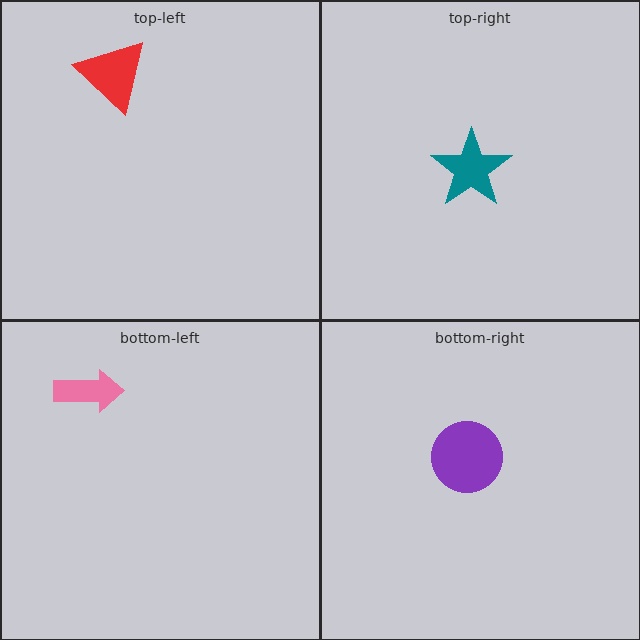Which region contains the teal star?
The top-right region.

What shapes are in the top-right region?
The teal star.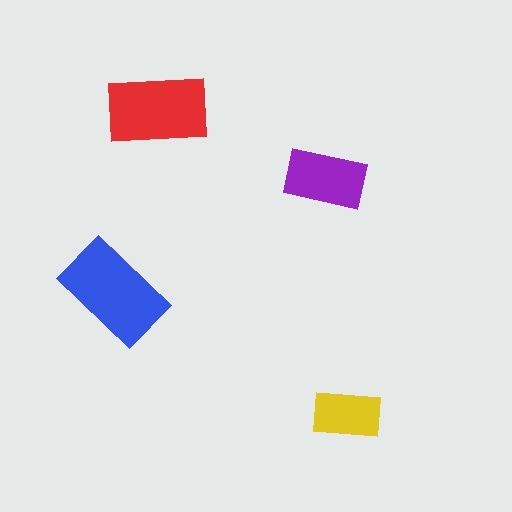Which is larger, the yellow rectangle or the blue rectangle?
The blue one.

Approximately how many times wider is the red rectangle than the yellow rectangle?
About 1.5 times wider.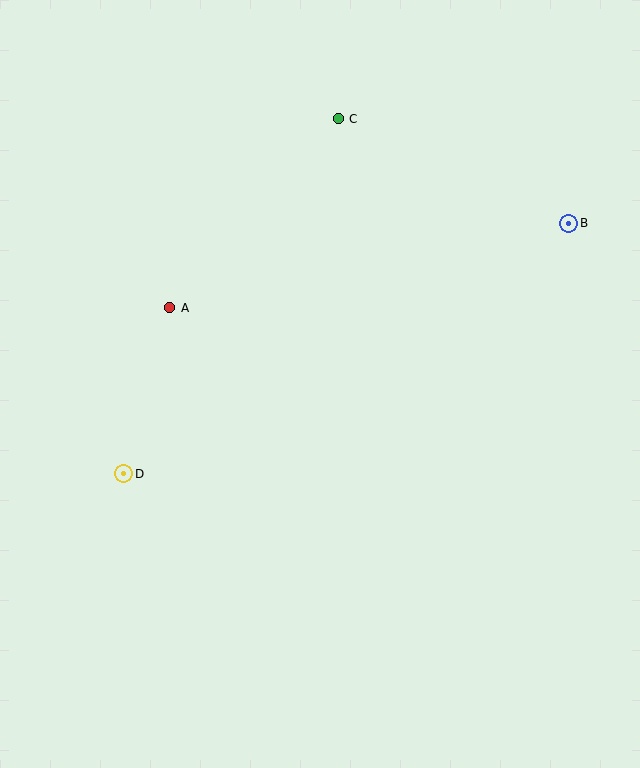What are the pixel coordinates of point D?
Point D is at (124, 474).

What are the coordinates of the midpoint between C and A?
The midpoint between C and A is at (254, 213).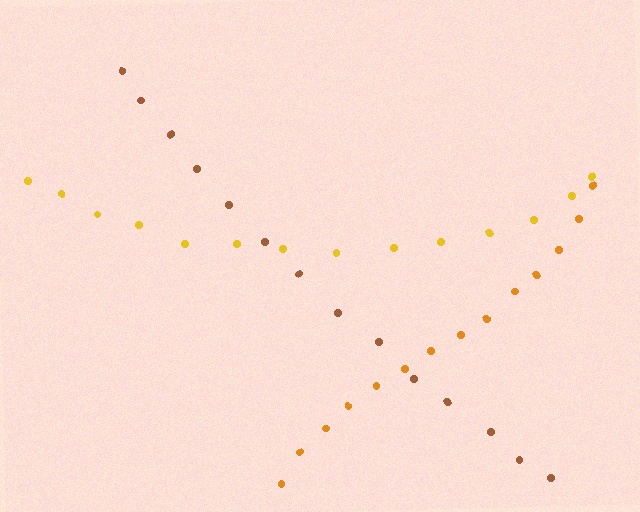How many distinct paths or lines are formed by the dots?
There are 3 distinct paths.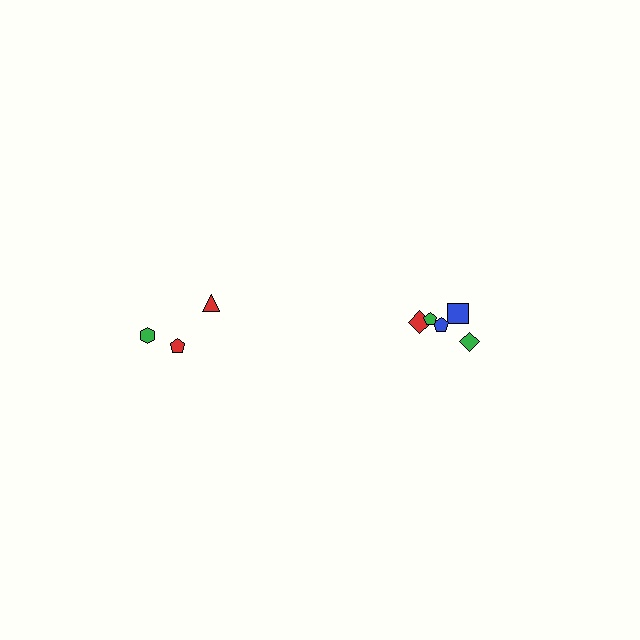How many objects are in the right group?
There are 5 objects.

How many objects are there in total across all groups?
There are 8 objects.